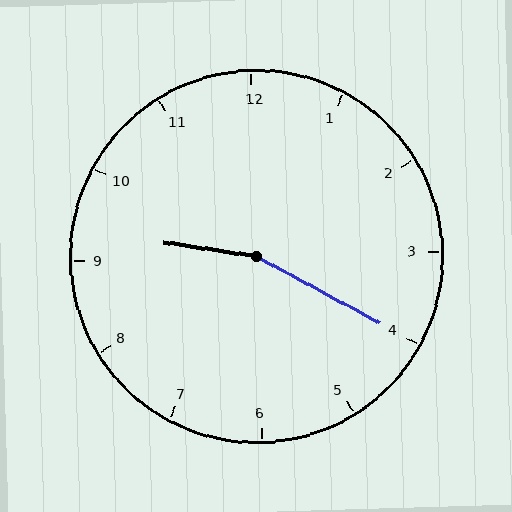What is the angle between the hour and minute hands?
Approximately 160 degrees.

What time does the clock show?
9:20.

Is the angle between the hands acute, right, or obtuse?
It is obtuse.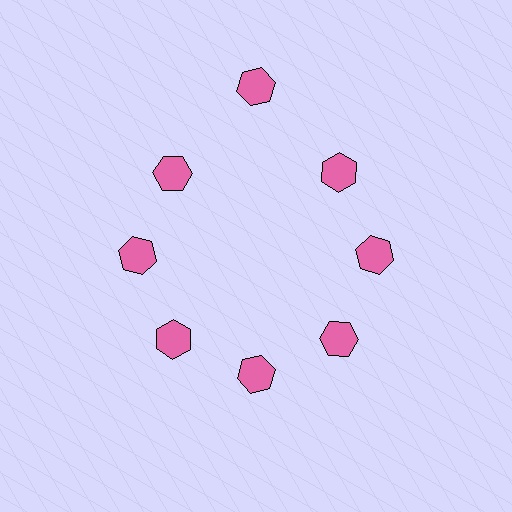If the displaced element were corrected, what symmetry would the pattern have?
It would have 8-fold rotational symmetry — the pattern would map onto itself every 45 degrees.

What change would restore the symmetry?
The symmetry would be restored by moving it inward, back onto the ring so that all 8 hexagons sit at equal angles and equal distance from the center.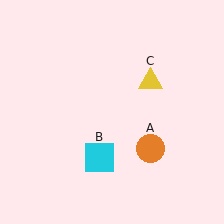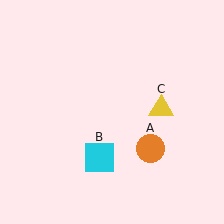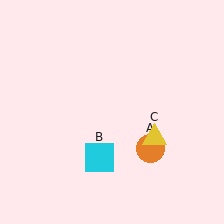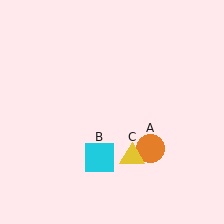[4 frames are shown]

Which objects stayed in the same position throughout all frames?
Orange circle (object A) and cyan square (object B) remained stationary.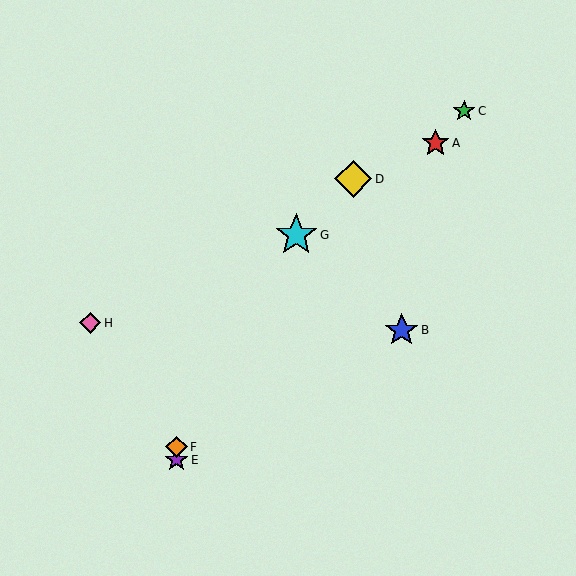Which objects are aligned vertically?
Objects E, F are aligned vertically.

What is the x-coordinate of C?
Object C is at x≈464.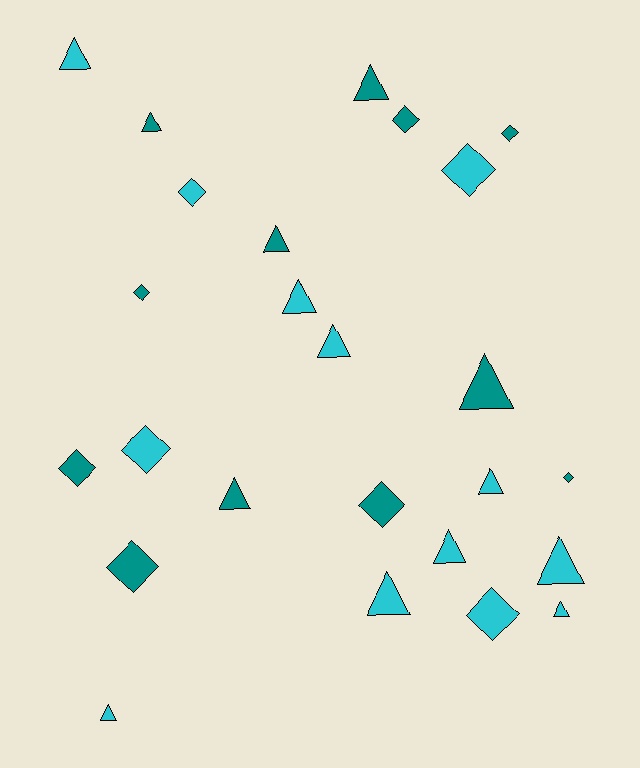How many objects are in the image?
There are 25 objects.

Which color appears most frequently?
Cyan, with 13 objects.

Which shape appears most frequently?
Triangle, with 14 objects.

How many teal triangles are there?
There are 5 teal triangles.